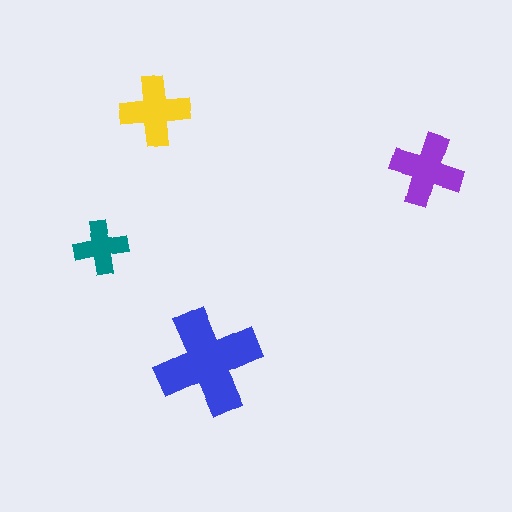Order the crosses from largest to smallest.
the blue one, the purple one, the yellow one, the teal one.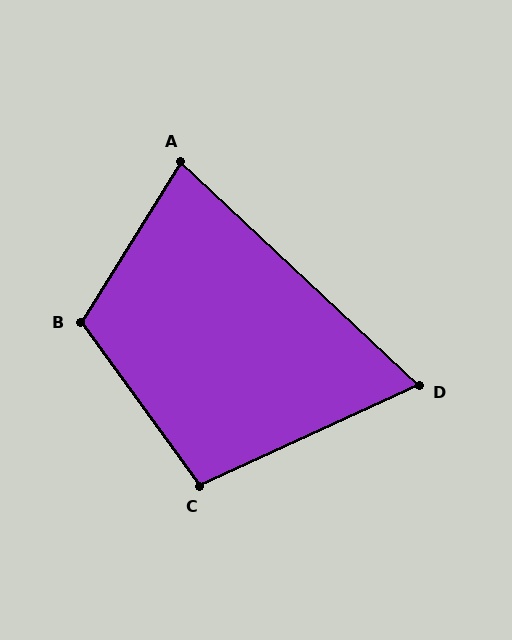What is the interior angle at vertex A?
Approximately 79 degrees (acute).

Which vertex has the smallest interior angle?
D, at approximately 68 degrees.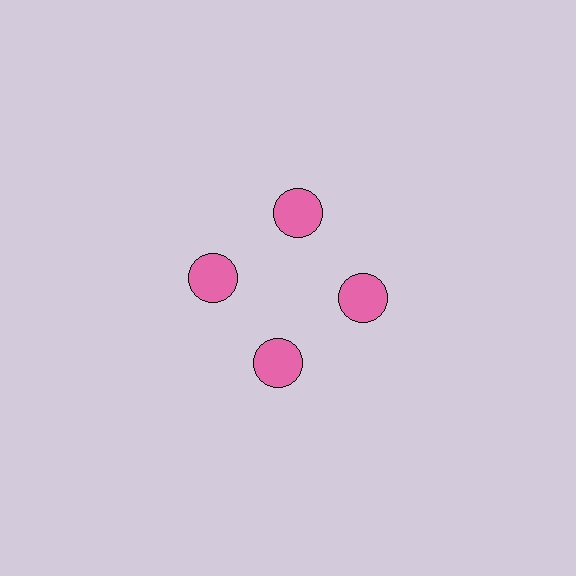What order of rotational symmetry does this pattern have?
This pattern has 4-fold rotational symmetry.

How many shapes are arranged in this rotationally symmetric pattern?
There are 4 shapes, arranged in 4 groups of 1.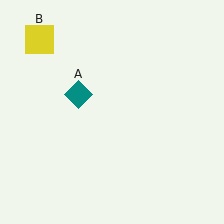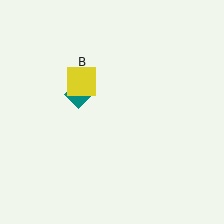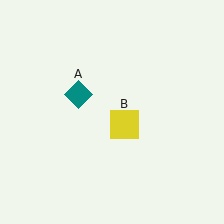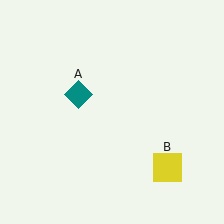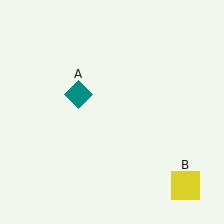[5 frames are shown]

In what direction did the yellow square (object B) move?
The yellow square (object B) moved down and to the right.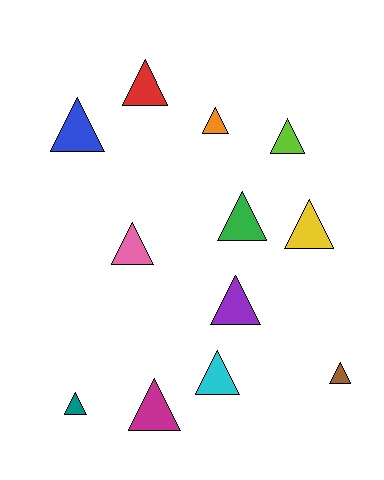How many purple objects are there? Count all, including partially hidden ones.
There is 1 purple object.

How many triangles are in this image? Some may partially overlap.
There are 12 triangles.